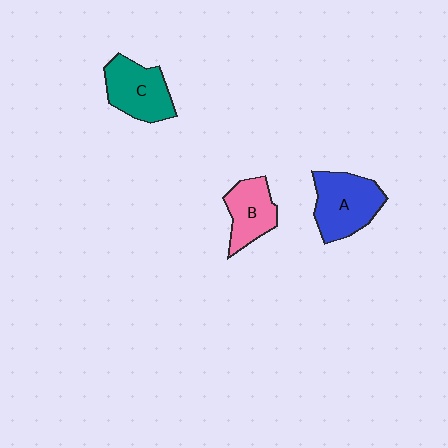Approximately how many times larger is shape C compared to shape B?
Approximately 1.2 times.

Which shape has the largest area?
Shape A (blue).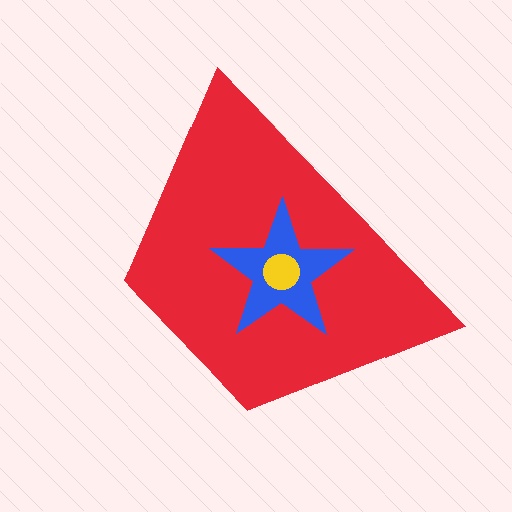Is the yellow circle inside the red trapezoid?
Yes.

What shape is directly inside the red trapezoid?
The blue star.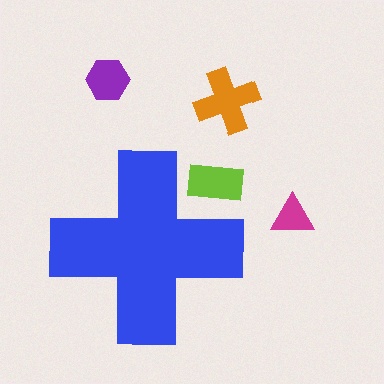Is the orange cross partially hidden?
No, the orange cross is fully visible.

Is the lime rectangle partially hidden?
Yes, the lime rectangle is partially hidden behind the blue cross.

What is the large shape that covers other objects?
A blue cross.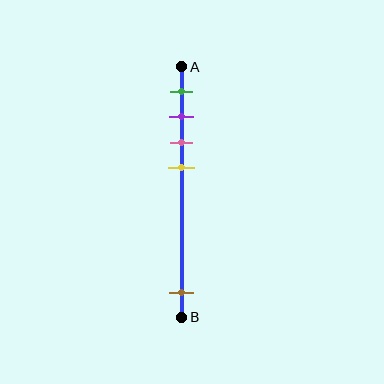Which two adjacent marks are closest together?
The purple and pink marks are the closest adjacent pair.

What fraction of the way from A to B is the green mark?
The green mark is approximately 10% (0.1) of the way from A to B.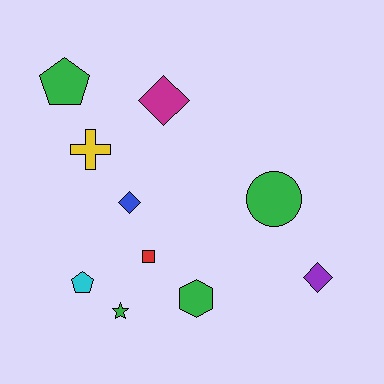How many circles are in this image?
There is 1 circle.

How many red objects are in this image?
There is 1 red object.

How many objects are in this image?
There are 10 objects.